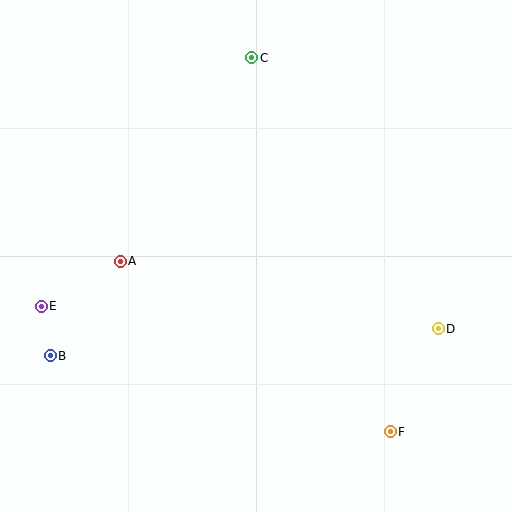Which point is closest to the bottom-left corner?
Point B is closest to the bottom-left corner.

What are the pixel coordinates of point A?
Point A is at (120, 261).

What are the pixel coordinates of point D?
Point D is at (438, 329).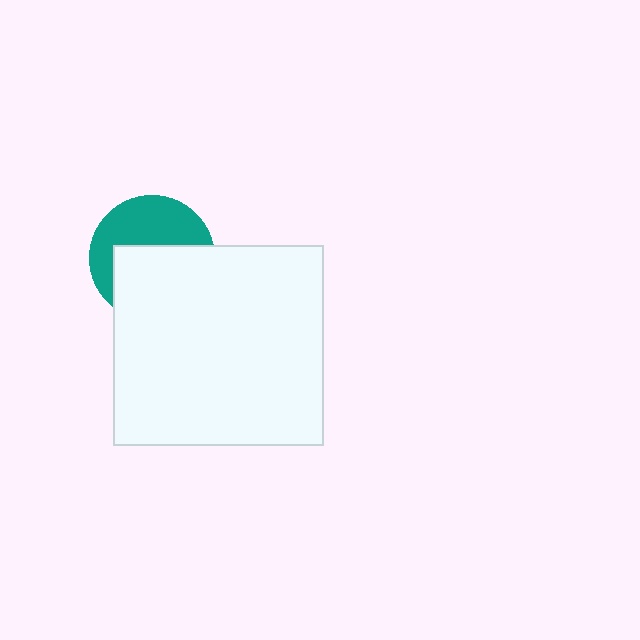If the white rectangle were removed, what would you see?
You would see the complete teal circle.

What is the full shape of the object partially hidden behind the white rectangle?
The partially hidden object is a teal circle.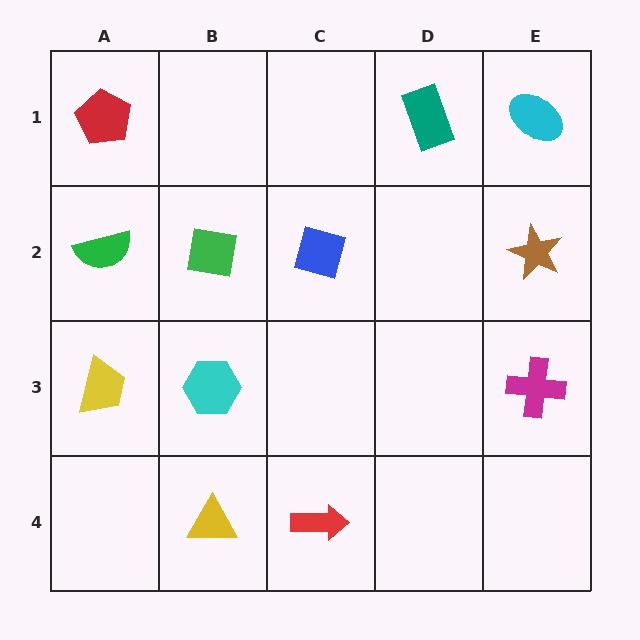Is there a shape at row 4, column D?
No, that cell is empty.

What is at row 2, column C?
A blue diamond.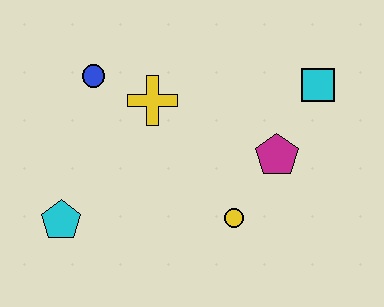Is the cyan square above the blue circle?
No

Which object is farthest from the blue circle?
The cyan square is farthest from the blue circle.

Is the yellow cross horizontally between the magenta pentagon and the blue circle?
Yes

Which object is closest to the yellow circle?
The magenta pentagon is closest to the yellow circle.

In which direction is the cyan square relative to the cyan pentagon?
The cyan square is to the right of the cyan pentagon.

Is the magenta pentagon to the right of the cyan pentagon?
Yes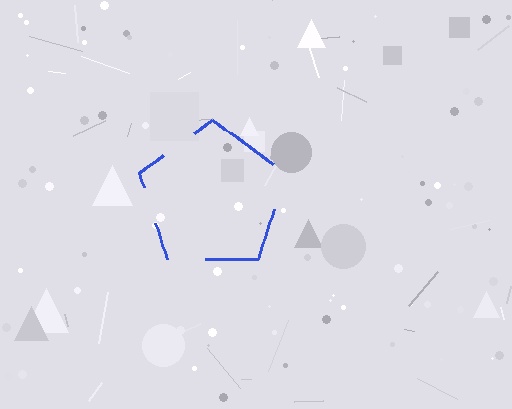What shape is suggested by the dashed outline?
The dashed outline suggests a pentagon.